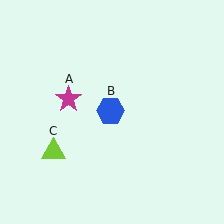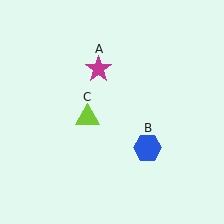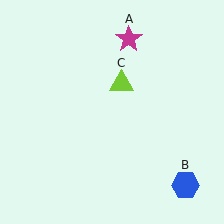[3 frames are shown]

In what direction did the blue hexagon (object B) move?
The blue hexagon (object B) moved down and to the right.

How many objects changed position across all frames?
3 objects changed position: magenta star (object A), blue hexagon (object B), lime triangle (object C).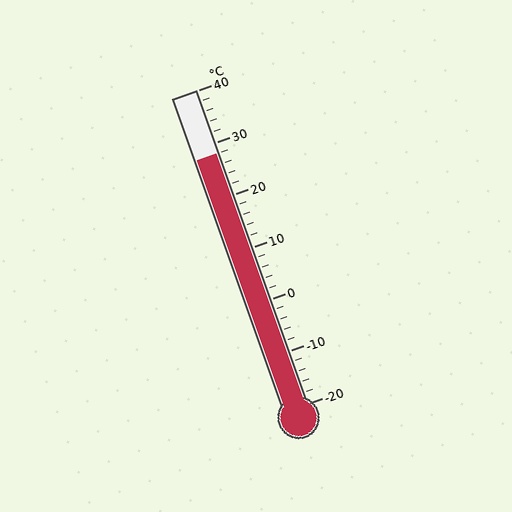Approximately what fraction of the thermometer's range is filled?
The thermometer is filled to approximately 80% of its range.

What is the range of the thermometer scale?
The thermometer scale ranges from -20°C to 40°C.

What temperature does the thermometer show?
The thermometer shows approximately 28°C.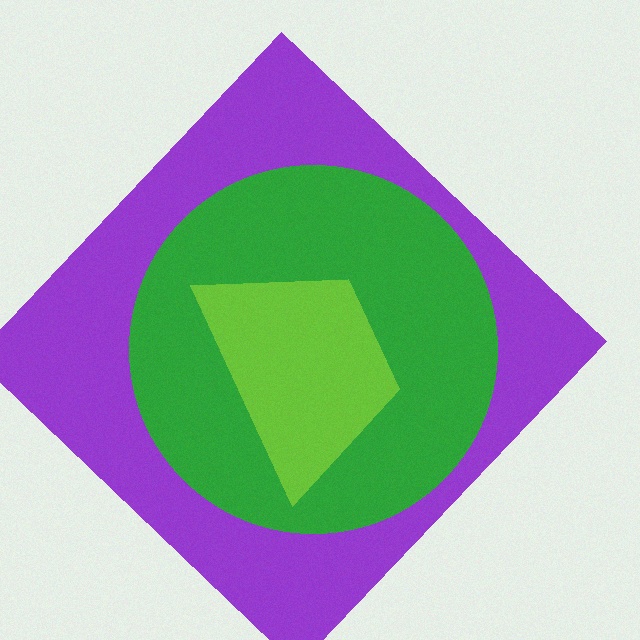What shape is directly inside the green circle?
The lime trapezoid.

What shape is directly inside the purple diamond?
The green circle.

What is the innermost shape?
The lime trapezoid.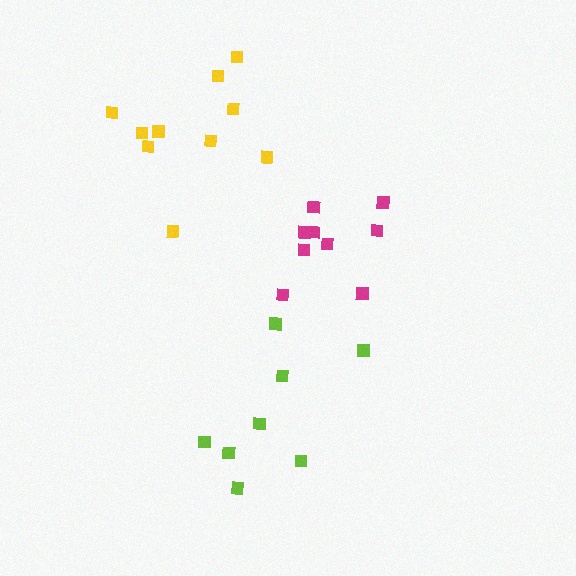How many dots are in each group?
Group 1: 9 dots, Group 2: 8 dots, Group 3: 10 dots (27 total).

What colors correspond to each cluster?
The clusters are colored: magenta, lime, yellow.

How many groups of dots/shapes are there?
There are 3 groups.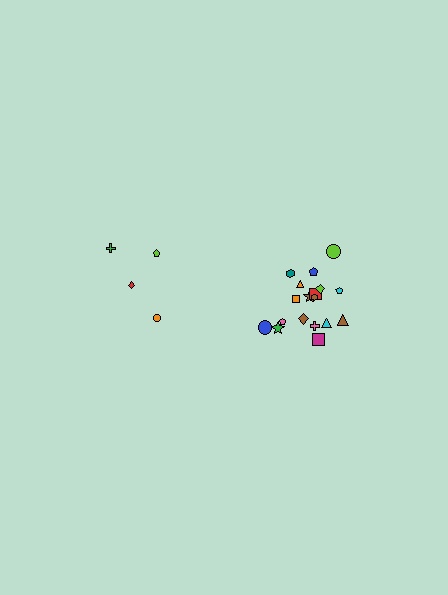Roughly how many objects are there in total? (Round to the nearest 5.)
Roughly 20 objects in total.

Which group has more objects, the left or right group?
The right group.